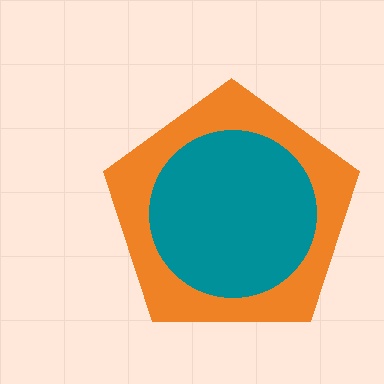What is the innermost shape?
The teal circle.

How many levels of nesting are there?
2.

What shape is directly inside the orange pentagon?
The teal circle.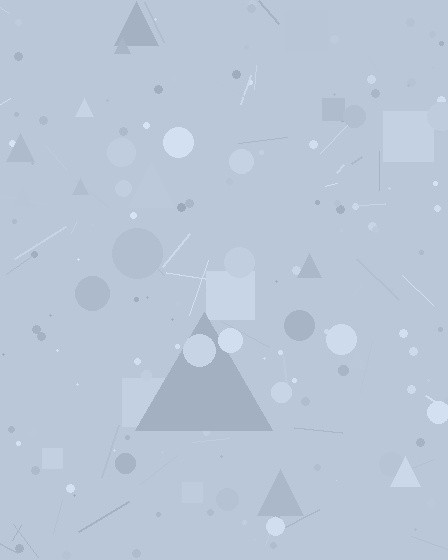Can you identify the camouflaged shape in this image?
The camouflaged shape is a triangle.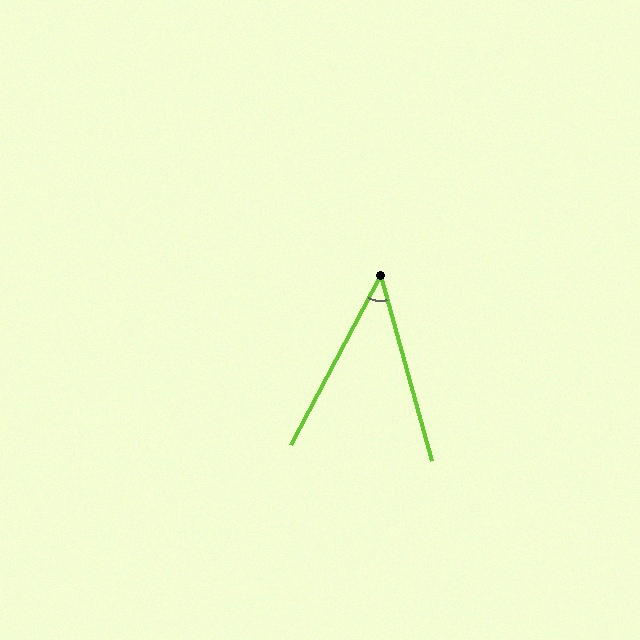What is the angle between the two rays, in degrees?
Approximately 43 degrees.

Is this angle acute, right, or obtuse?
It is acute.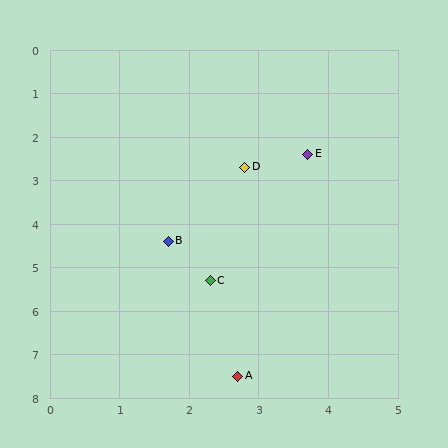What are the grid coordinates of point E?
Point E is at approximately (3.7, 2.4).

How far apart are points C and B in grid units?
Points C and B are about 1.1 grid units apart.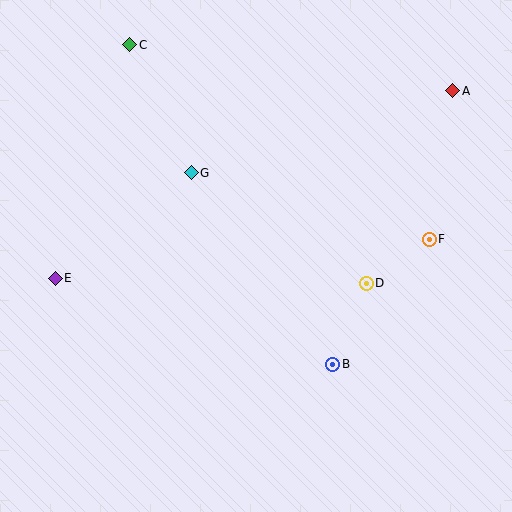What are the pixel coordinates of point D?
Point D is at (366, 283).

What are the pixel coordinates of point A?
Point A is at (453, 91).